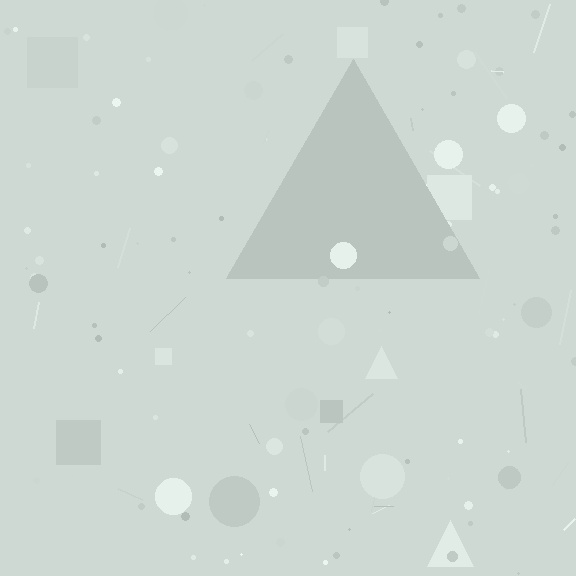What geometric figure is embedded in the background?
A triangle is embedded in the background.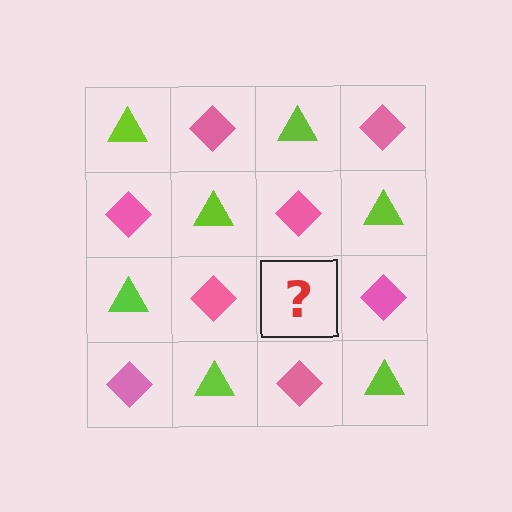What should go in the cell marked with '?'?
The missing cell should contain a lime triangle.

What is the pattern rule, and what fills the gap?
The rule is that it alternates lime triangle and pink diamond in a checkerboard pattern. The gap should be filled with a lime triangle.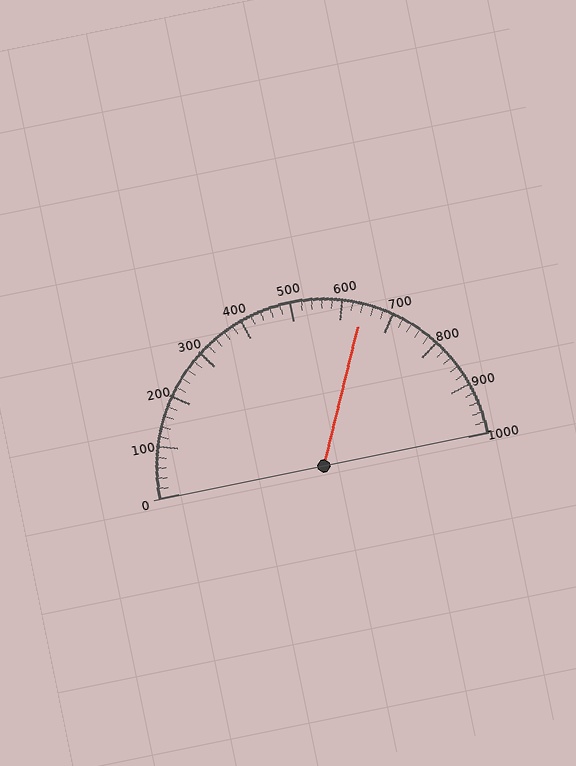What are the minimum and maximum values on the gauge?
The gauge ranges from 0 to 1000.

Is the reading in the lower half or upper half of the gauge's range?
The reading is in the upper half of the range (0 to 1000).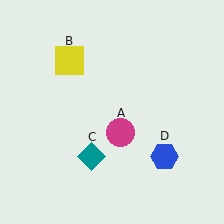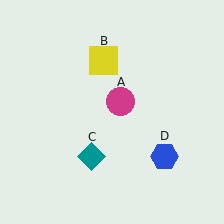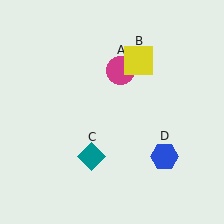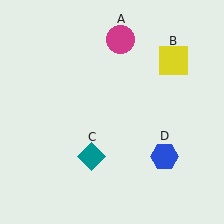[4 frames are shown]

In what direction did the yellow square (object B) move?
The yellow square (object B) moved right.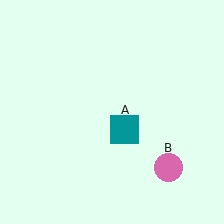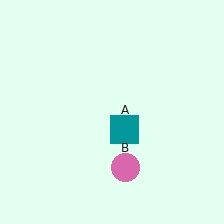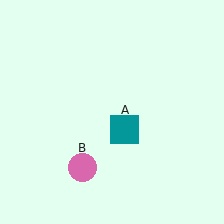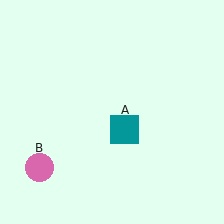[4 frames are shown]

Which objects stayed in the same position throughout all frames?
Teal square (object A) remained stationary.